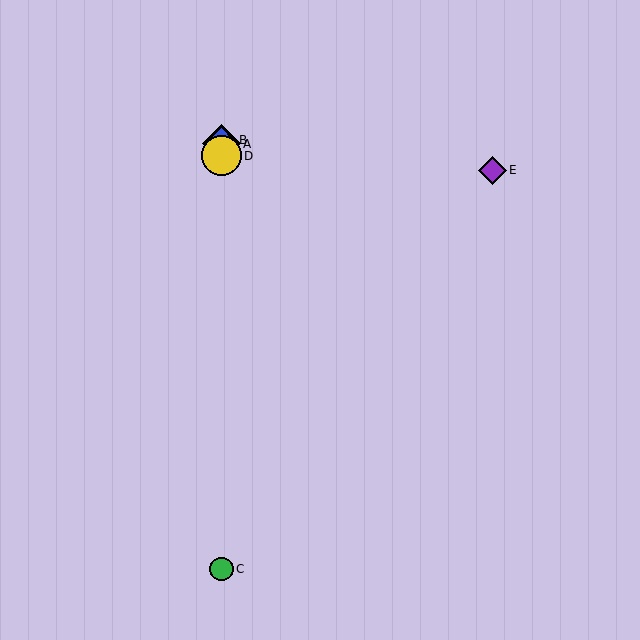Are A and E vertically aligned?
No, A is at x≈221 and E is at x≈493.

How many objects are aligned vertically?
4 objects (A, B, C, D) are aligned vertically.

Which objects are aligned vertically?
Objects A, B, C, D are aligned vertically.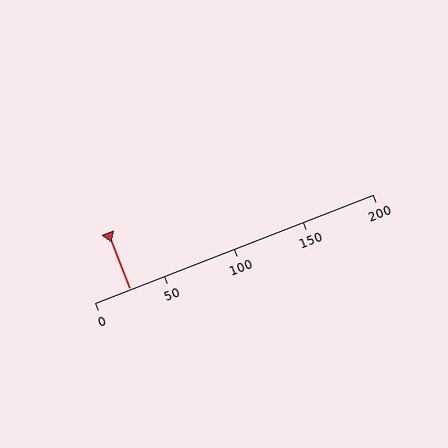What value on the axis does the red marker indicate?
The marker indicates approximately 25.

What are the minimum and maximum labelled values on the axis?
The axis runs from 0 to 200.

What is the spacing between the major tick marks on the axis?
The major ticks are spaced 50 apart.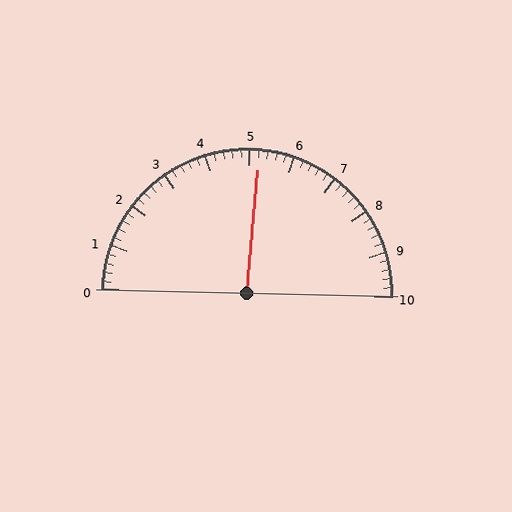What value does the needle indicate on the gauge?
The needle indicates approximately 5.2.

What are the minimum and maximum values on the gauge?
The gauge ranges from 0 to 10.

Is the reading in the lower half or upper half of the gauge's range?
The reading is in the upper half of the range (0 to 10).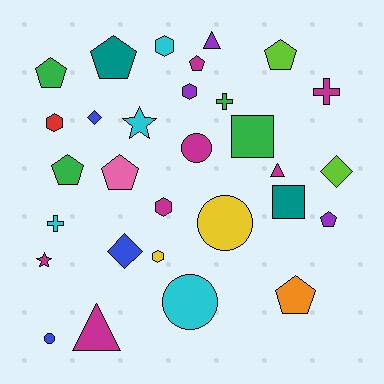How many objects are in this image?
There are 30 objects.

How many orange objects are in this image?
There is 1 orange object.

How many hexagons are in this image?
There are 5 hexagons.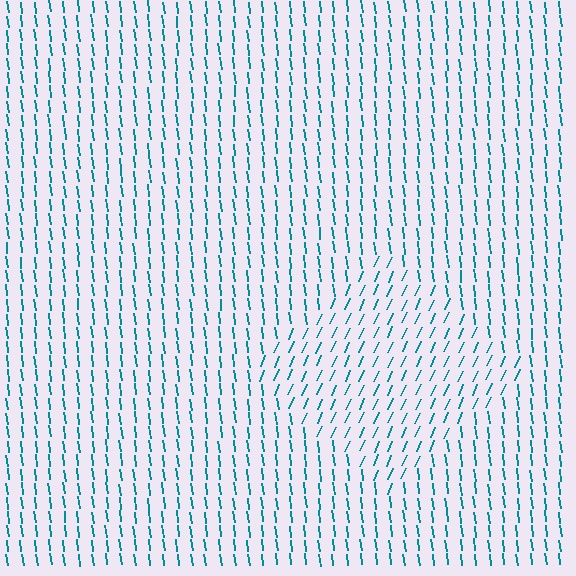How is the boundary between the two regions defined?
The boundary is defined purely by a change in line orientation (approximately 31 degrees difference). All lines are the same color and thickness.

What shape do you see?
I see a diamond.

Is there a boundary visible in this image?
Yes, there is a texture boundary formed by a change in line orientation.